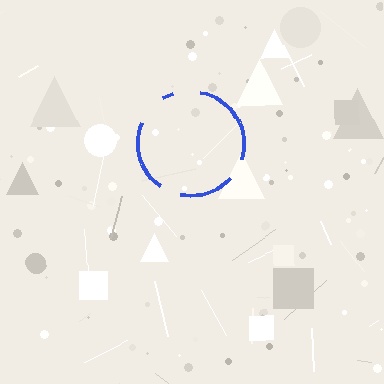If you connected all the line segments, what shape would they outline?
They would outline a circle.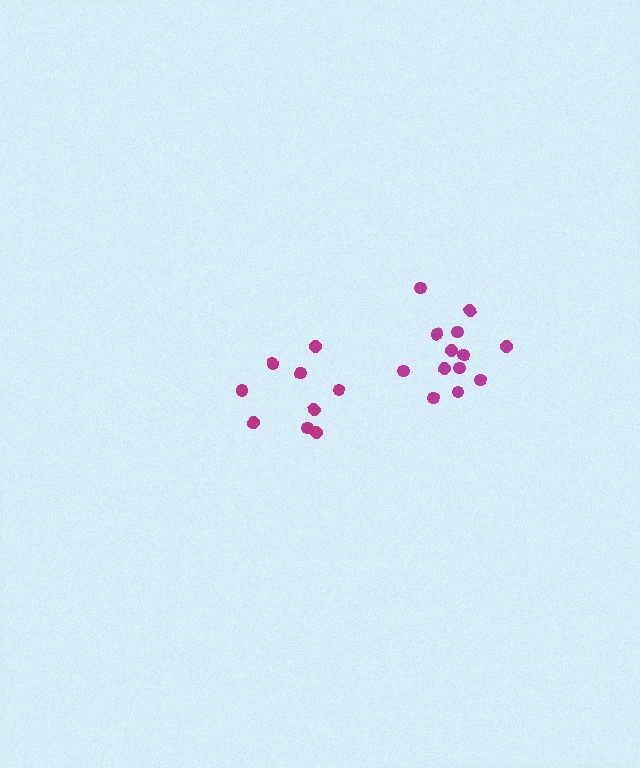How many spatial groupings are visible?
There are 2 spatial groupings.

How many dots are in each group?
Group 1: 13 dots, Group 2: 9 dots (22 total).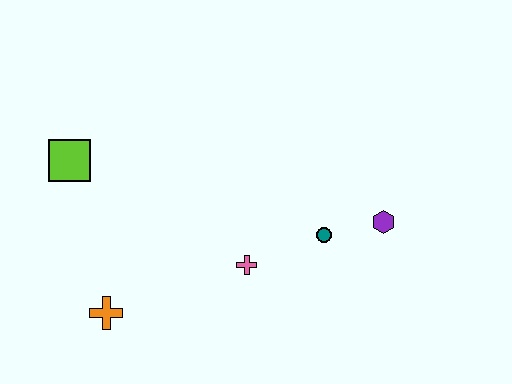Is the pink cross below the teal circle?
Yes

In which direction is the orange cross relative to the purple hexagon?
The orange cross is to the left of the purple hexagon.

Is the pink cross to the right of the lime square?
Yes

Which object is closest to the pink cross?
The teal circle is closest to the pink cross.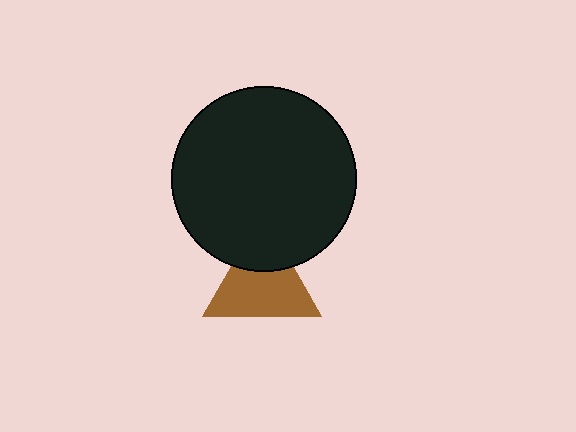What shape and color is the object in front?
The object in front is a black circle.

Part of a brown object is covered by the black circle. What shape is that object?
It is a triangle.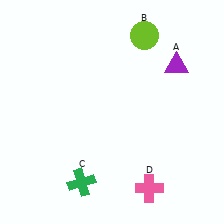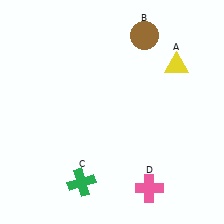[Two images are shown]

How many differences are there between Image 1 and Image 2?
There are 2 differences between the two images.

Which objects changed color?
A changed from purple to yellow. B changed from lime to brown.